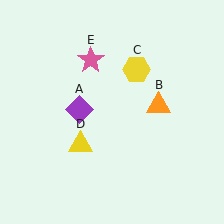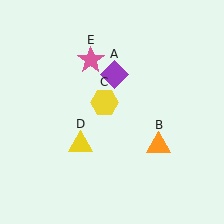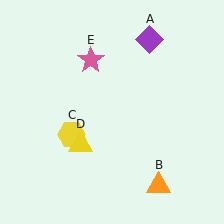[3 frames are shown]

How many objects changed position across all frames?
3 objects changed position: purple diamond (object A), orange triangle (object B), yellow hexagon (object C).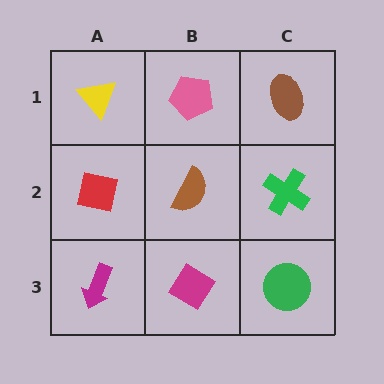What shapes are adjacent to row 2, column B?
A pink pentagon (row 1, column B), a magenta diamond (row 3, column B), a red square (row 2, column A), a green cross (row 2, column C).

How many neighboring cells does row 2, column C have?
3.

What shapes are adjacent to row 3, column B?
A brown semicircle (row 2, column B), a magenta arrow (row 3, column A), a green circle (row 3, column C).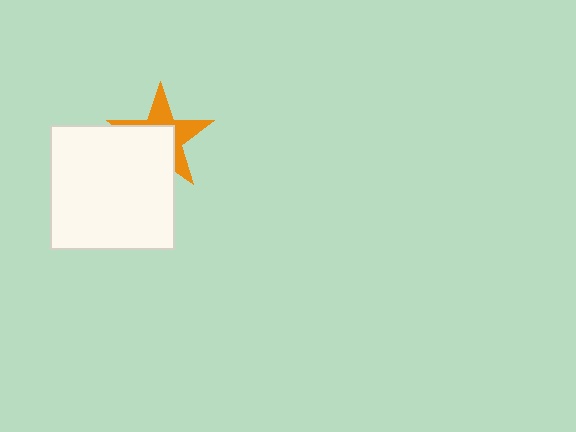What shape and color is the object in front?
The object in front is a white square.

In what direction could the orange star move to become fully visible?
The orange star could move toward the upper-right. That would shift it out from behind the white square entirely.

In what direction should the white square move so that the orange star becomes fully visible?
The white square should move toward the lower-left. That is the shortest direction to clear the overlap and leave the orange star fully visible.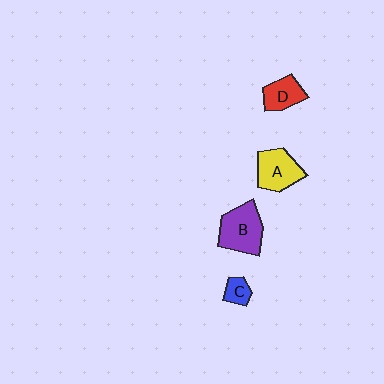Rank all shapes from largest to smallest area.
From largest to smallest: B (purple), A (yellow), D (red), C (blue).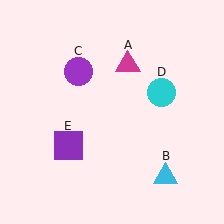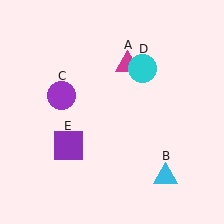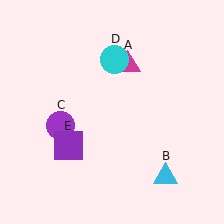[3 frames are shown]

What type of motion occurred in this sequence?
The purple circle (object C), cyan circle (object D) rotated counterclockwise around the center of the scene.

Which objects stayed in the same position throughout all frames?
Magenta triangle (object A) and cyan triangle (object B) and purple square (object E) remained stationary.